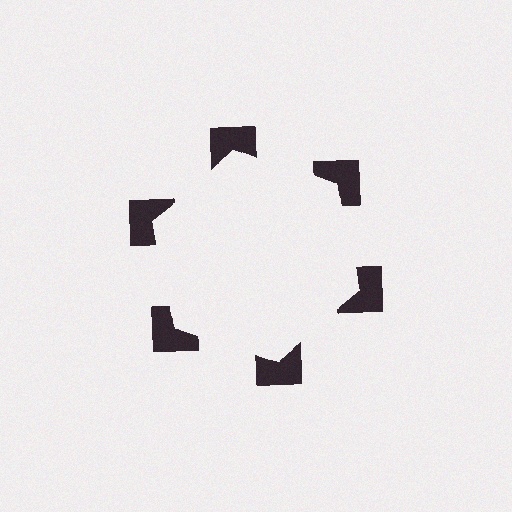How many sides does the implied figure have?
6 sides.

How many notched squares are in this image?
There are 6 — one at each vertex of the illusory hexagon.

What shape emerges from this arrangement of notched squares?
An illusory hexagon — its edges are inferred from the aligned wedge cuts in the notched squares, not physically drawn.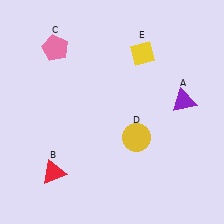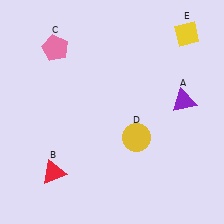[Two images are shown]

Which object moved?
The yellow diamond (E) moved right.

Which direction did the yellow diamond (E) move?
The yellow diamond (E) moved right.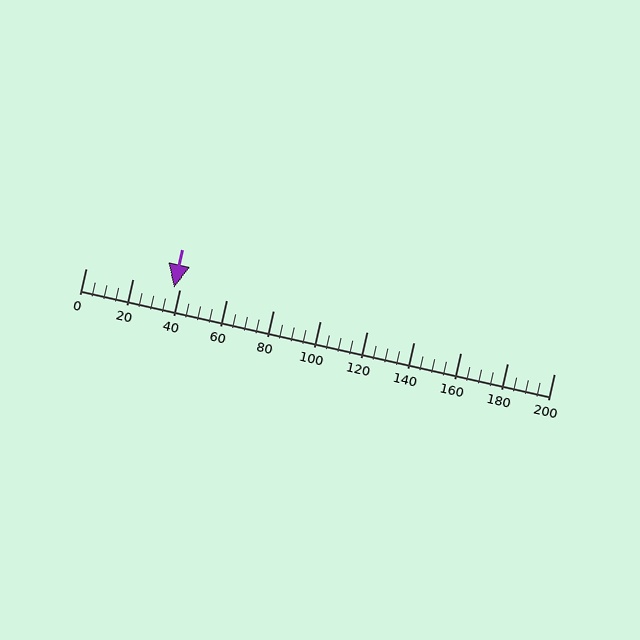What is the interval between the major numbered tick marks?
The major tick marks are spaced 20 units apart.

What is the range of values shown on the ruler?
The ruler shows values from 0 to 200.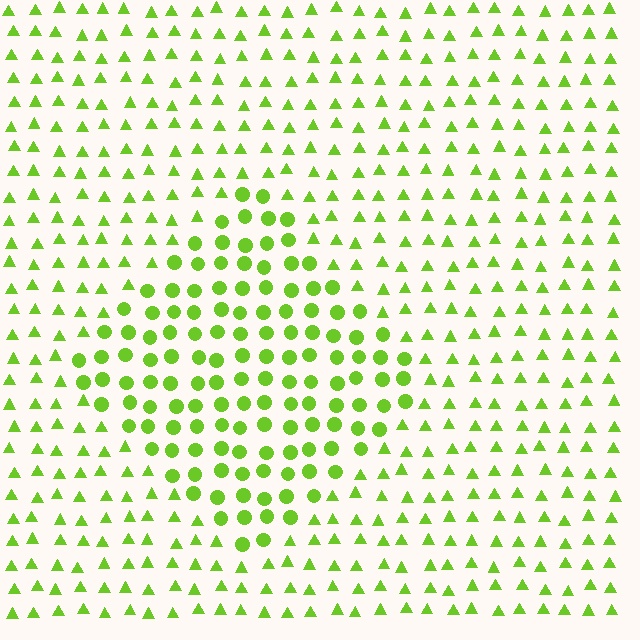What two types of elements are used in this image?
The image uses circles inside the diamond region and triangles outside it.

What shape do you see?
I see a diamond.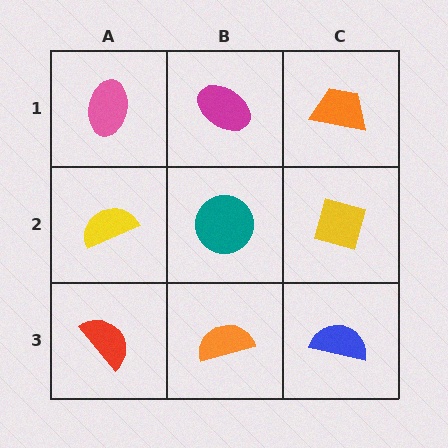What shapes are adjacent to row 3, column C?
A yellow square (row 2, column C), an orange semicircle (row 3, column B).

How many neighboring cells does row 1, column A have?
2.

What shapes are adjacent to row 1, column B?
A teal circle (row 2, column B), a pink ellipse (row 1, column A), an orange trapezoid (row 1, column C).